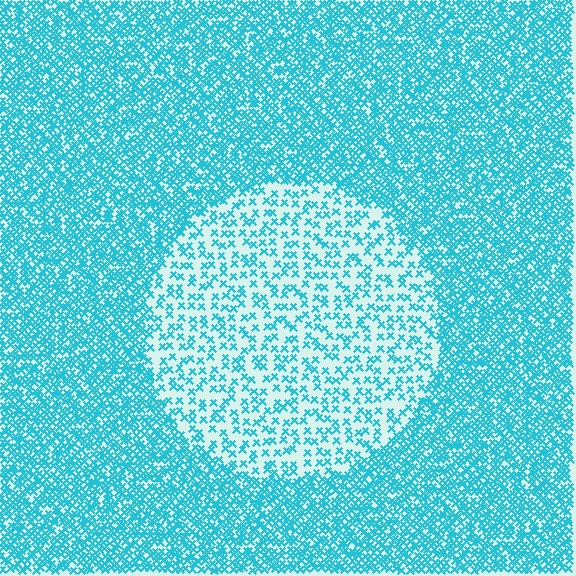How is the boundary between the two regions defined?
The boundary is defined by a change in element density (approximately 2.7x ratio). All elements are the same color, size, and shape.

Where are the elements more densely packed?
The elements are more densely packed outside the circle boundary.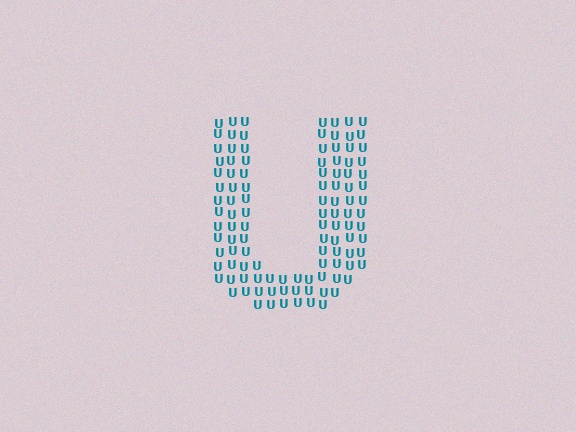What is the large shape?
The large shape is the letter U.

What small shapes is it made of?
It is made of small letter U's.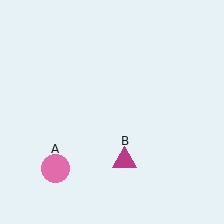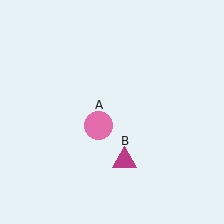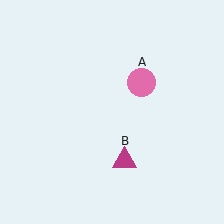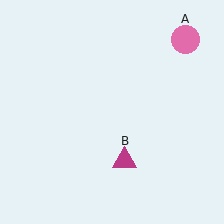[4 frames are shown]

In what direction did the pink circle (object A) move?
The pink circle (object A) moved up and to the right.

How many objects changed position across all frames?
1 object changed position: pink circle (object A).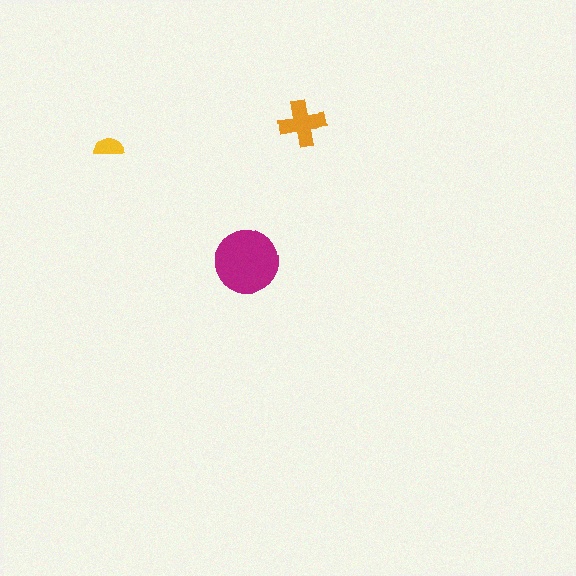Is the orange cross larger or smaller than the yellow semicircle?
Larger.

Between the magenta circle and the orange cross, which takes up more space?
The magenta circle.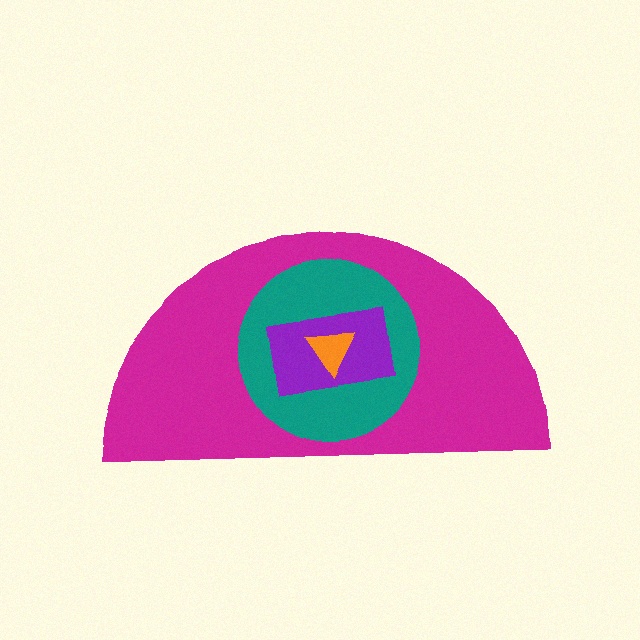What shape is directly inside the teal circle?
The purple rectangle.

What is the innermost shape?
The orange triangle.